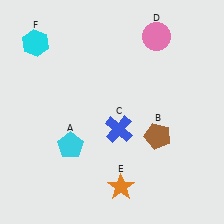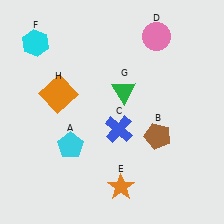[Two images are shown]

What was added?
A green triangle (G), an orange square (H) were added in Image 2.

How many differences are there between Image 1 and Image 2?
There are 2 differences between the two images.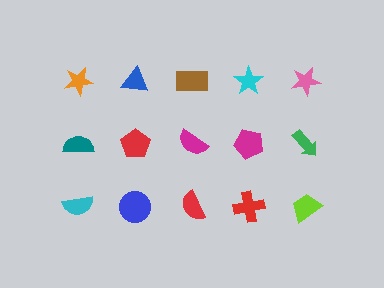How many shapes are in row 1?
5 shapes.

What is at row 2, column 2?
A red pentagon.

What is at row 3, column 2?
A blue circle.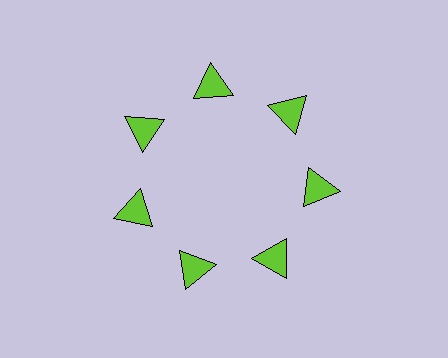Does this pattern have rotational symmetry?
Yes, this pattern has 7-fold rotational symmetry. It looks the same after rotating 51 degrees around the center.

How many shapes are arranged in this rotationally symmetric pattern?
There are 7 shapes, arranged in 7 groups of 1.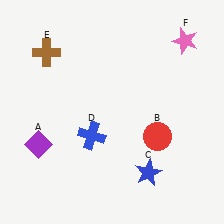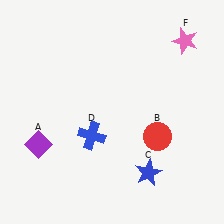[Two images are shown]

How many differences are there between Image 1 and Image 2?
There is 1 difference between the two images.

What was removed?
The brown cross (E) was removed in Image 2.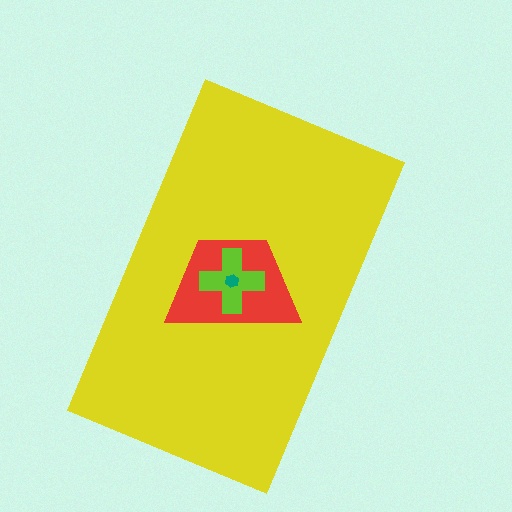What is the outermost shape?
The yellow rectangle.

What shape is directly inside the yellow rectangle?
The red trapezoid.